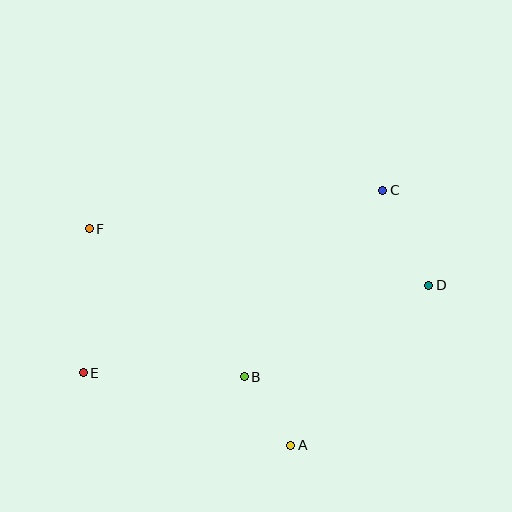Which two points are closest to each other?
Points A and B are closest to each other.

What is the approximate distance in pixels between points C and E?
The distance between C and E is approximately 351 pixels.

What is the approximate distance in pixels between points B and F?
The distance between B and F is approximately 215 pixels.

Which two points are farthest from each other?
Points D and E are farthest from each other.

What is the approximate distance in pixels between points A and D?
The distance between A and D is approximately 211 pixels.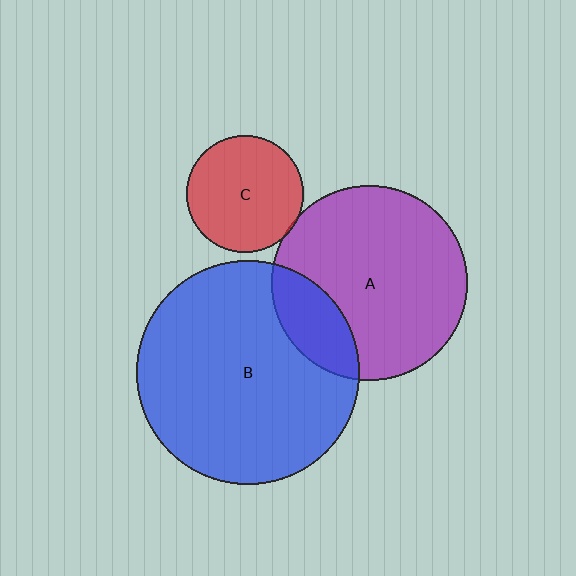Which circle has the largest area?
Circle B (blue).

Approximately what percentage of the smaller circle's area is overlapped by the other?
Approximately 20%.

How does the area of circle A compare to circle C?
Approximately 2.8 times.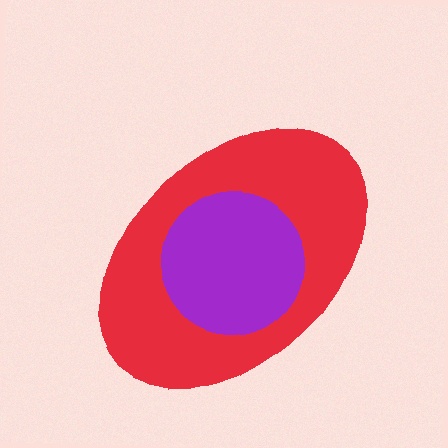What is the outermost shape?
The red ellipse.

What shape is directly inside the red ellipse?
The purple circle.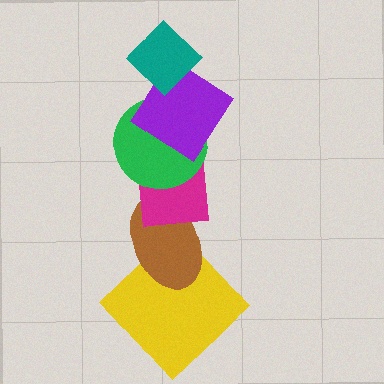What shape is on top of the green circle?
The purple diamond is on top of the green circle.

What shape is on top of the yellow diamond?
The brown ellipse is on top of the yellow diamond.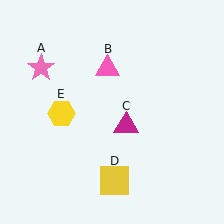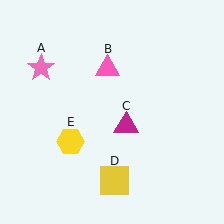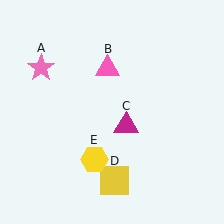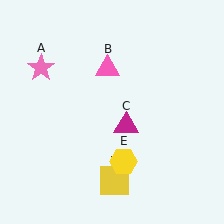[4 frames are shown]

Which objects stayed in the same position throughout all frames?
Pink star (object A) and pink triangle (object B) and magenta triangle (object C) and yellow square (object D) remained stationary.